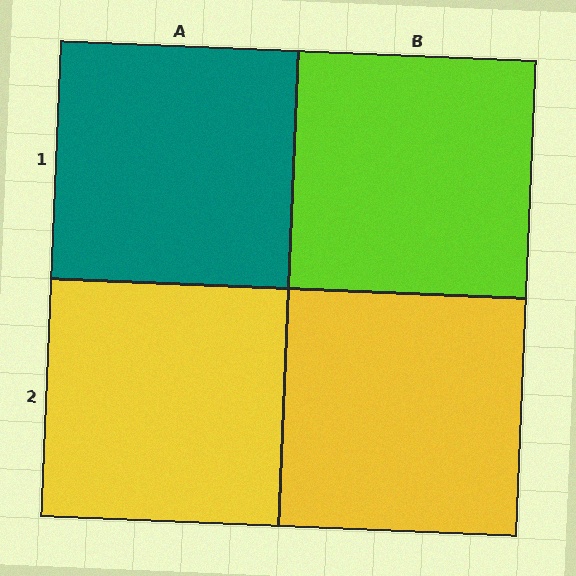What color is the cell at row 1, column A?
Teal.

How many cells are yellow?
2 cells are yellow.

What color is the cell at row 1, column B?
Lime.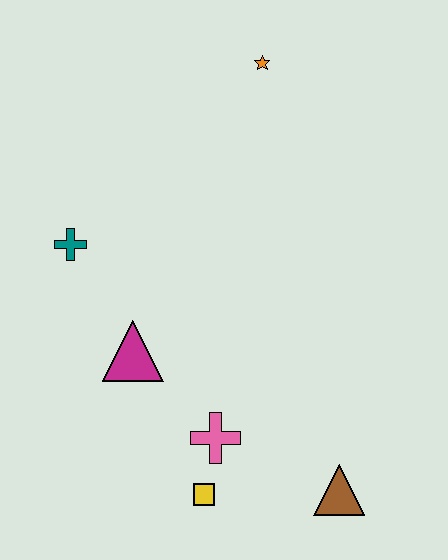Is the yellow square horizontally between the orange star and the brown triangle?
No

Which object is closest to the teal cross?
The magenta triangle is closest to the teal cross.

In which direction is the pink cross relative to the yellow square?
The pink cross is above the yellow square.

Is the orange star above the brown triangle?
Yes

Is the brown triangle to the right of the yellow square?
Yes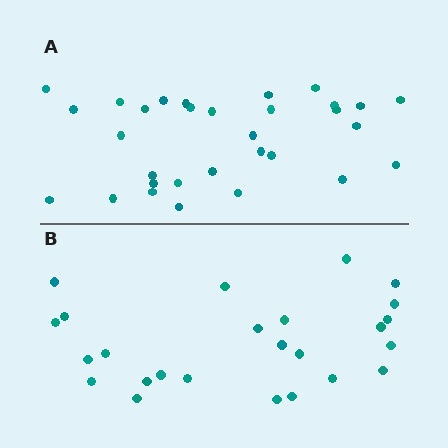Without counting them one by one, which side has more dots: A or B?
Region A (the top region) has more dots.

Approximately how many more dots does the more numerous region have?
Region A has about 6 more dots than region B.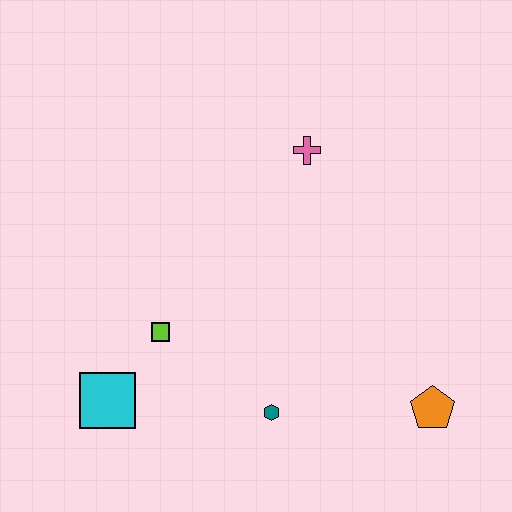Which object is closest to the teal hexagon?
The lime square is closest to the teal hexagon.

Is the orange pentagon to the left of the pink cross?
No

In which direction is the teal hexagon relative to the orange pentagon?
The teal hexagon is to the left of the orange pentagon.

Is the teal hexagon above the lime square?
No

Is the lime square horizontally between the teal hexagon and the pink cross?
No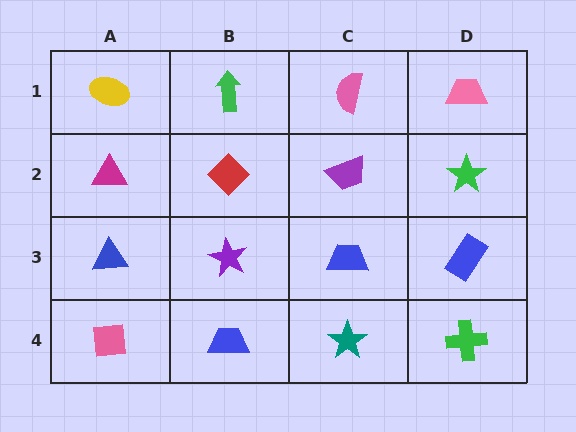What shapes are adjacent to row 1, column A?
A magenta triangle (row 2, column A), a green arrow (row 1, column B).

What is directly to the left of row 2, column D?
A purple trapezoid.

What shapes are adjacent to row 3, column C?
A purple trapezoid (row 2, column C), a teal star (row 4, column C), a purple star (row 3, column B), a blue rectangle (row 3, column D).